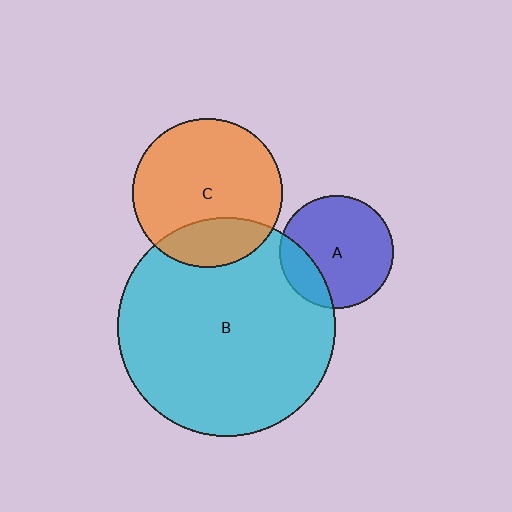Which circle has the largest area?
Circle B (cyan).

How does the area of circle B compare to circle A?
Approximately 3.7 times.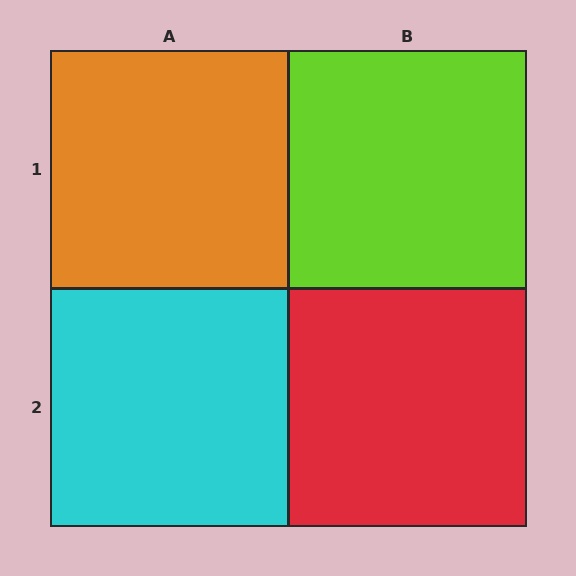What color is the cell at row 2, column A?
Cyan.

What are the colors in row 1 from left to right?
Orange, lime.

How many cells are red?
1 cell is red.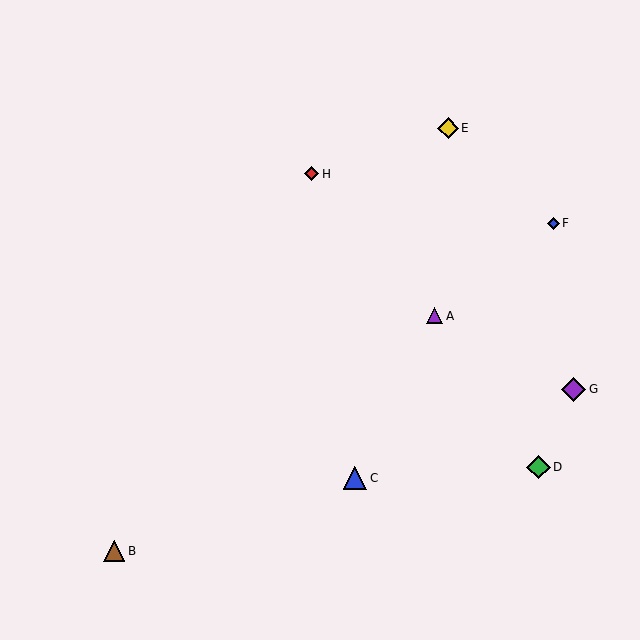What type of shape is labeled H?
Shape H is a red diamond.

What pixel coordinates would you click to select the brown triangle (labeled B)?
Click at (114, 551) to select the brown triangle B.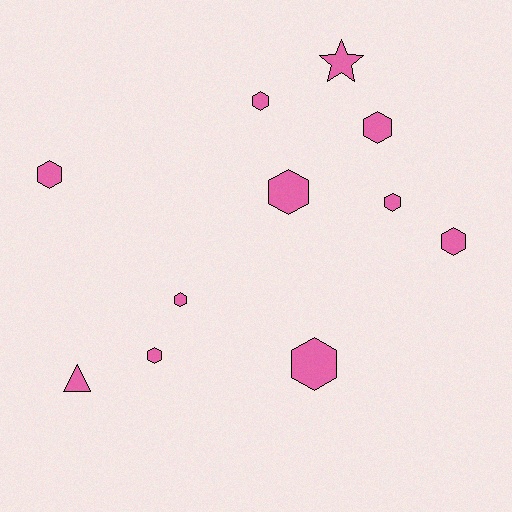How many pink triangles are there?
There is 1 pink triangle.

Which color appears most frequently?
Pink, with 11 objects.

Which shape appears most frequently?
Hexagon, with 9 objects.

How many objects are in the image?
There are 11 objects.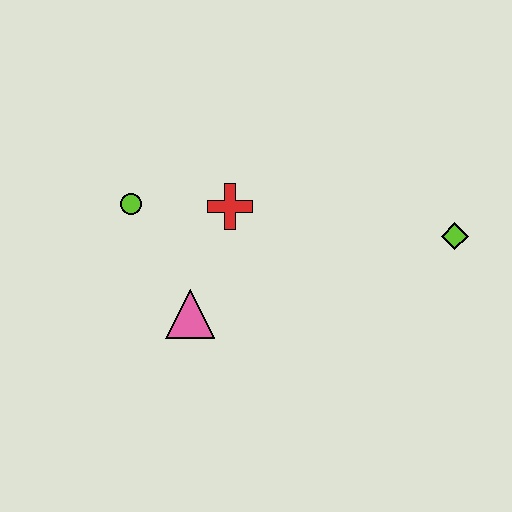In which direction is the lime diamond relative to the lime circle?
The lime diamond is to the right of the lime circle.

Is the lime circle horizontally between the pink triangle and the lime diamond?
No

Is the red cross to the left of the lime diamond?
Yes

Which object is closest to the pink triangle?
The red cross is closest to the pink triangle.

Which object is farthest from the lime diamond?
The lime circle is farthest from the lime diamond.